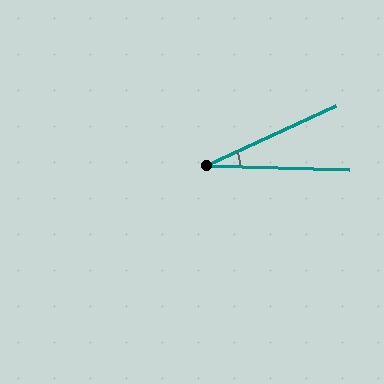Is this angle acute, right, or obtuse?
It is acute.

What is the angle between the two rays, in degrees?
Approximately 26 degrees.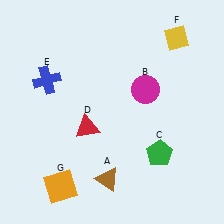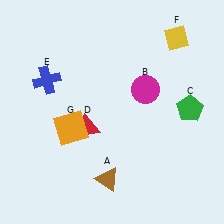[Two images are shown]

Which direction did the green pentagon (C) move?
The green pentagon (C) moved up.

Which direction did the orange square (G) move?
The orange square (G) moved up.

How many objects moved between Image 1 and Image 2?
2 objects moved between the two images.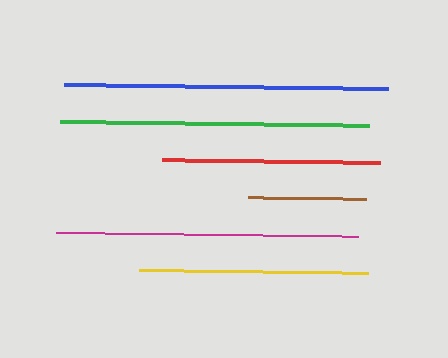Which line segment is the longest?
The blue line is the longest at approximately 323 pixels.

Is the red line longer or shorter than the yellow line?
The yellow line is longer than the red line.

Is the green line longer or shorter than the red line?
The green line is longer than the red line.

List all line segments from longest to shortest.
From longest to shortest: blue, green, magenta, yellow, red, brown.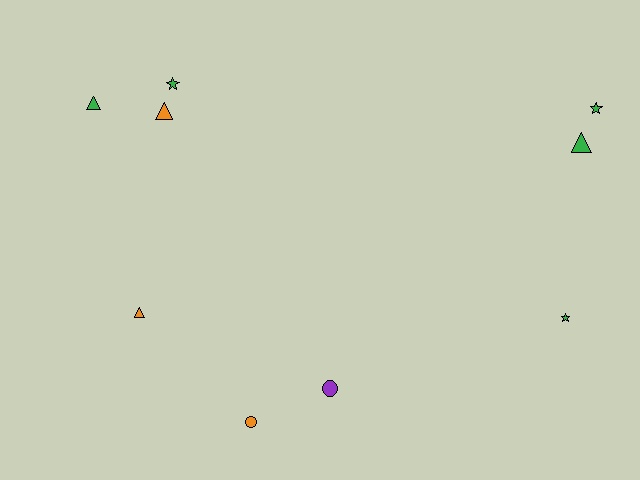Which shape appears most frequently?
Triangle, with 4 objects.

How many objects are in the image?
There are 9 objects.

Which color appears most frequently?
Green, with 5 objects.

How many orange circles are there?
There is 1 orange circle.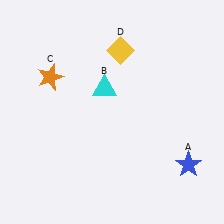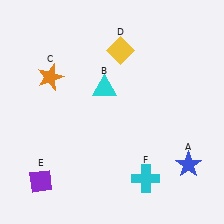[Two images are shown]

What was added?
A purple diamond (E), a cyan cross (F) were added in Image 2.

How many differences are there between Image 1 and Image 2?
There are 2 differences between the two images.